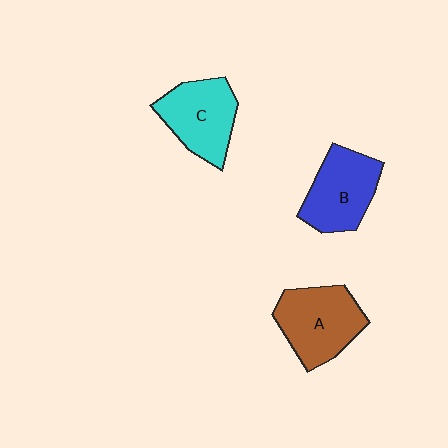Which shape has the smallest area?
Shape B (blue).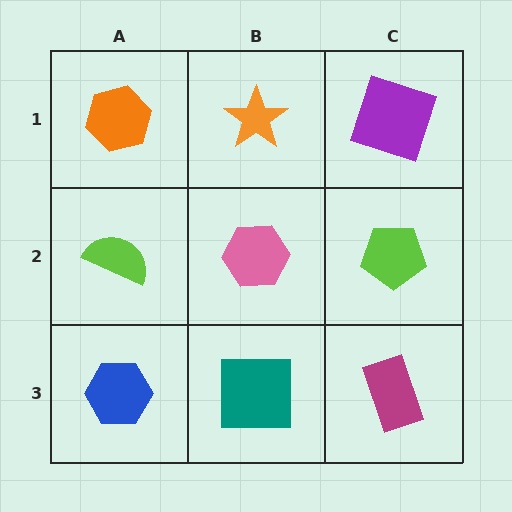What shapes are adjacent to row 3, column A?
A lime semicircle (row 2, column A), a teal square (row 3, column B).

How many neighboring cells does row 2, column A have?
3.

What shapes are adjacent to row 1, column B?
A pink hexagon (row 2, column B), an orange hexagon (row 1, column A), a purple square (row 1, column C).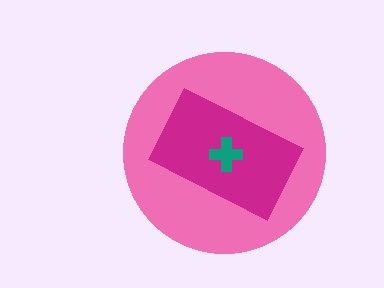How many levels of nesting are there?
3.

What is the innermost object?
The teal cross.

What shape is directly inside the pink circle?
The magenta rectangle.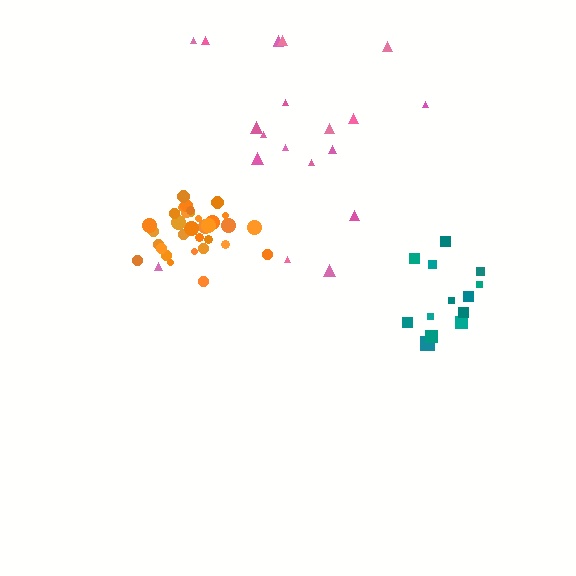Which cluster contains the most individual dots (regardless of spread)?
Orange (33).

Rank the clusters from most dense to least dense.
orange, teal, pink.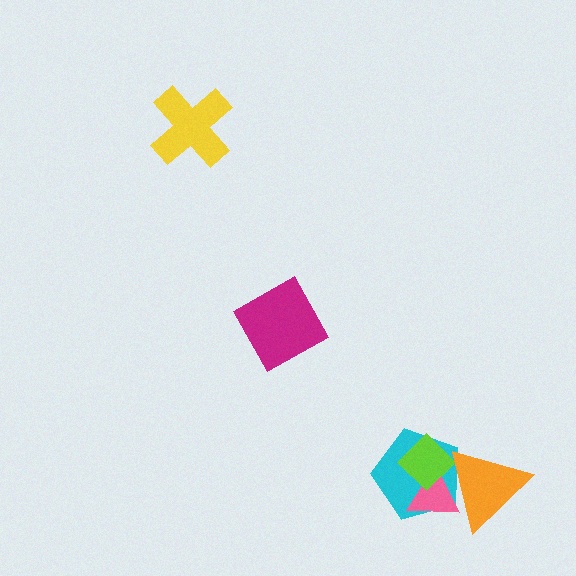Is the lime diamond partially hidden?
Yes, it is partially covered by another shape.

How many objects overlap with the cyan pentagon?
3 objects overlap with the cyan pentagon.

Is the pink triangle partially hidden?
Yes, it is partially covered by another shape.